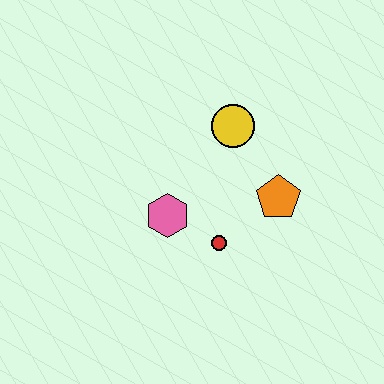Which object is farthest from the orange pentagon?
The pink hexagon is farthest from the orange pentagon.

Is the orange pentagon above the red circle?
Yes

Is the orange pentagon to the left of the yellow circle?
No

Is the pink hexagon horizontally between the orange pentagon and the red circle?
No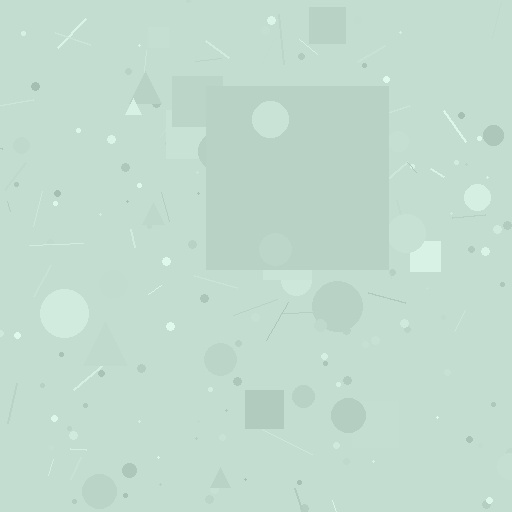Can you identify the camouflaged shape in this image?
The camouflaged shape is a square.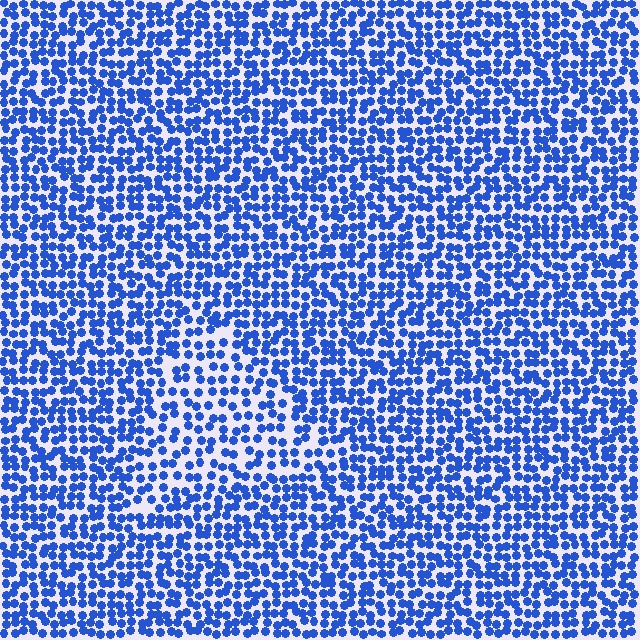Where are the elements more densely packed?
The elements are more densely packed outside the triangle boundary.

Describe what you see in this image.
The image contains small blue elements arranged at two different densities. A triangle-shaped region is visible where the elements are less densely packed than the surrounding area.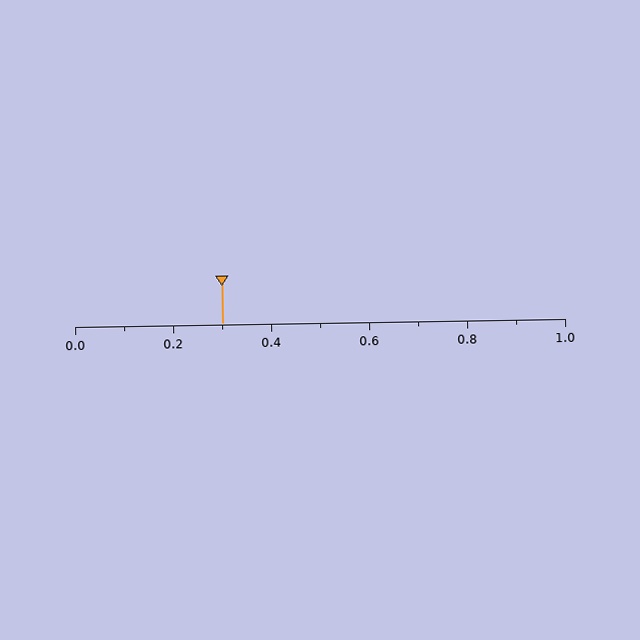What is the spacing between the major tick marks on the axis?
The major ticks are spaced 0.2 apart.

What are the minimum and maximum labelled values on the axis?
The axis runs from 0.0 to 1.0.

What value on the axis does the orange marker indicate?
The marker indicates approximately 0.3.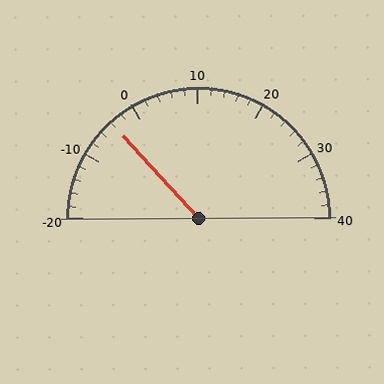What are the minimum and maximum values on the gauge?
The gauge ranges from -20 to 40.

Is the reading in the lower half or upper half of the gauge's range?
The reading is in the lower half of the range (-20 to 40).